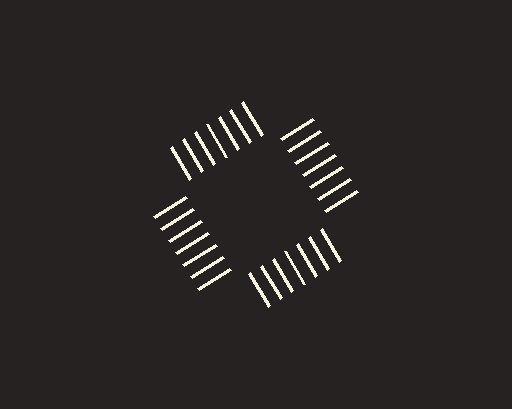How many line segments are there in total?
28 — 7 along each of the 4 edges.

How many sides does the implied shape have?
4 sides — the line-ends trace a square.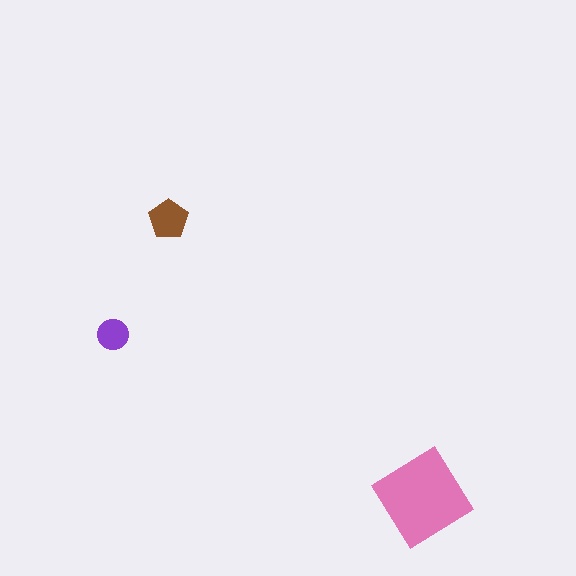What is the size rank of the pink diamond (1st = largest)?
1st.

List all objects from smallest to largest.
The purple circle, the brown pentagon, the pink diamond.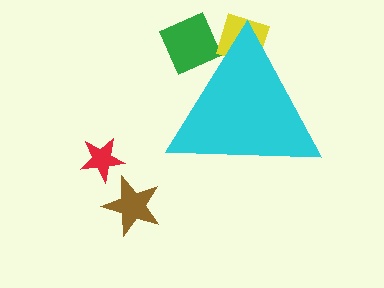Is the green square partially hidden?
Yes, the green square is partially hidden behind the cyan triangle.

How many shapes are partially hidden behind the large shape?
2 shapes are partially hidden.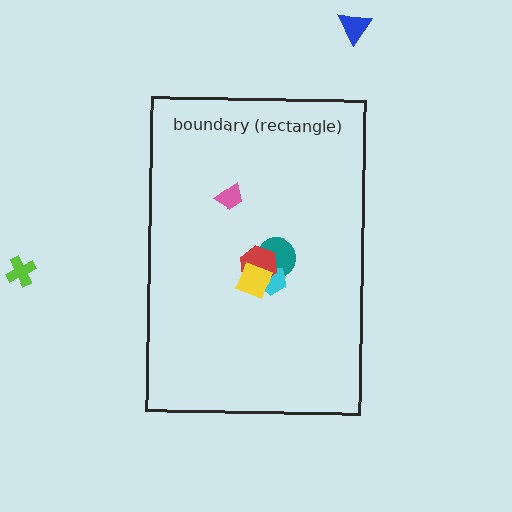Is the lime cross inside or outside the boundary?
Outside.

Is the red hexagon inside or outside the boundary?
Inside.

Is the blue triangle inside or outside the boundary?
Outside.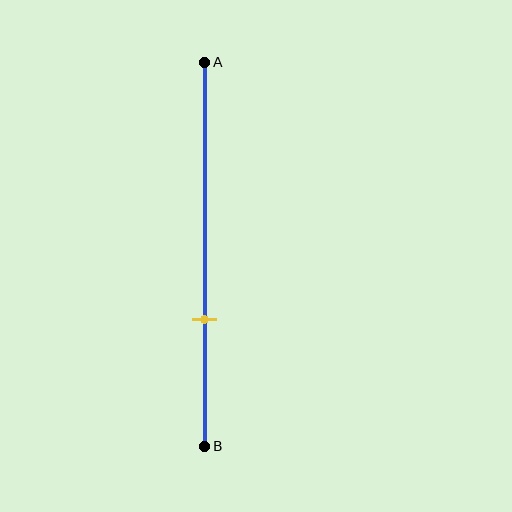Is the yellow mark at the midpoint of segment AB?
No, the mark is at about 65% from A, not at the 50% midpoint.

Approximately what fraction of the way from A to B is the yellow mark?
The yellow mark is approximately 65% of the way from A to B.